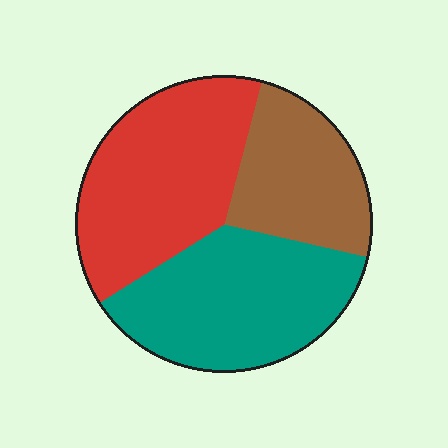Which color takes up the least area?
Brown, at roughly 25%.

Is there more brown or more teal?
Teal.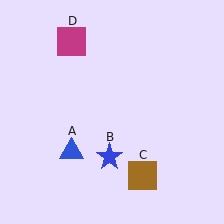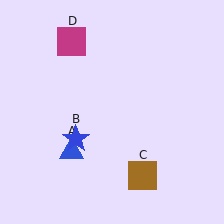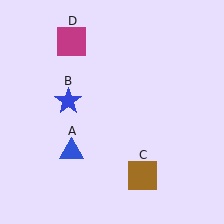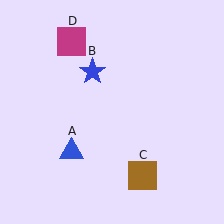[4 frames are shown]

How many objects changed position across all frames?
1 object changed position: blue star (object B).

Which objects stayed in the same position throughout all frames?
Blue triangle (object A) and brown square (object C) and magenta square (object D) remained stationary.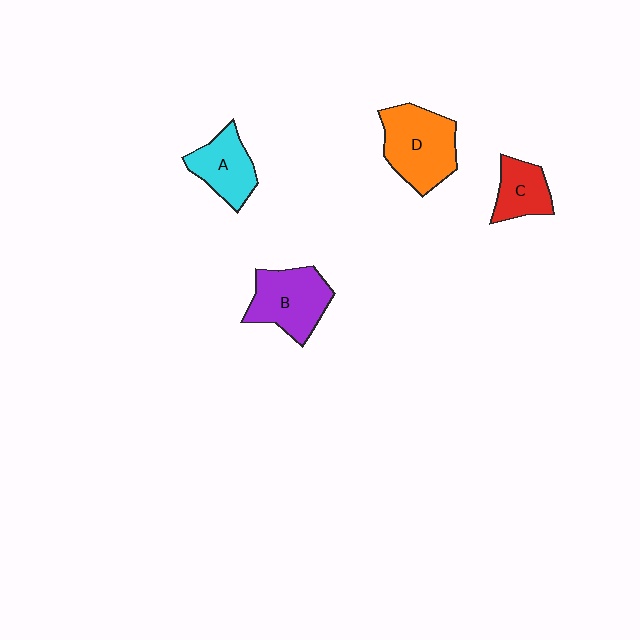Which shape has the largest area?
Shape D (orange).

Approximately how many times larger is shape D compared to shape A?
Approximately 1.5 times.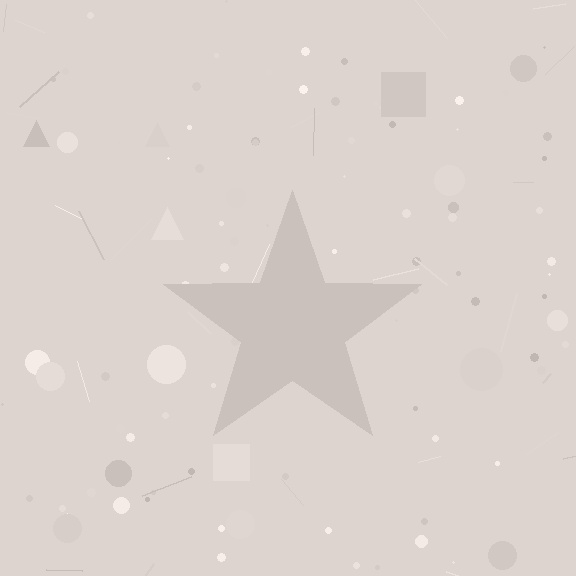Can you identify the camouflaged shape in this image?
The camouflaged shape is a star.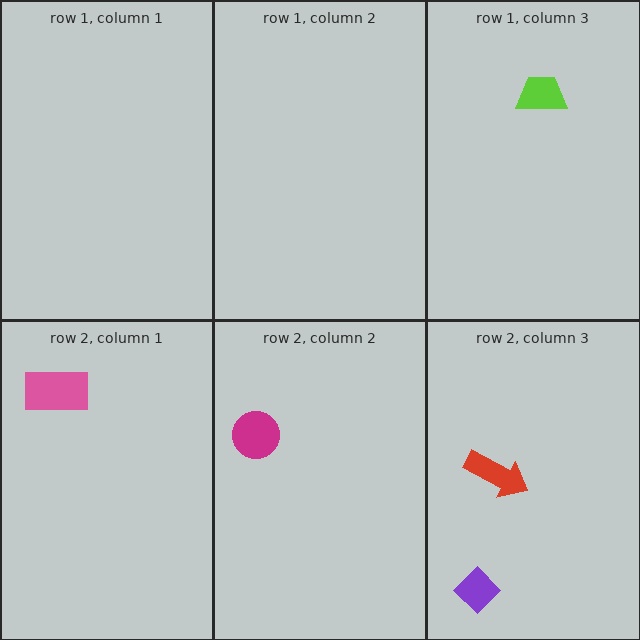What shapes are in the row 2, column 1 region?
The pink rectangle.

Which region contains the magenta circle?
The row 2, column 2 region.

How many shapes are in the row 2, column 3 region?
2.